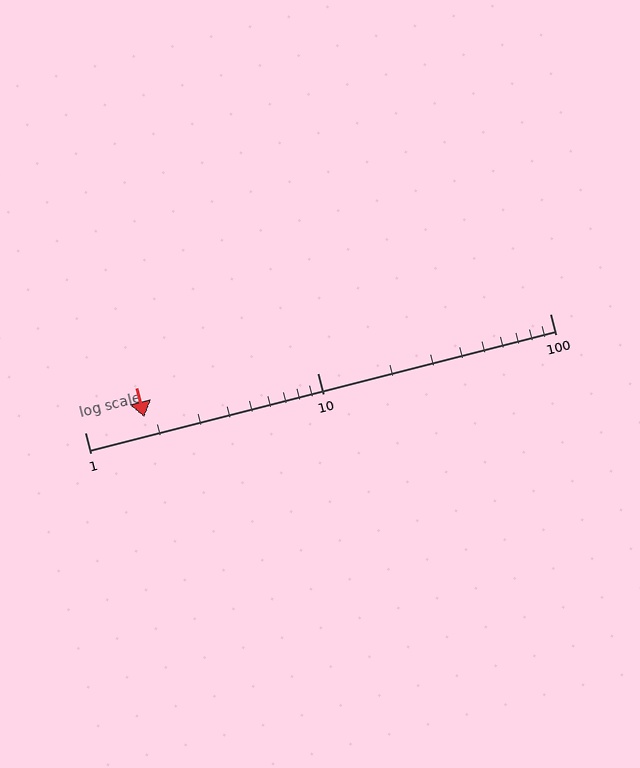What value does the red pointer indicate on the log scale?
The pointer indicates approximately 1.8.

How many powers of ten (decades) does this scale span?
The scale spans 2 decades, from 1 to 100.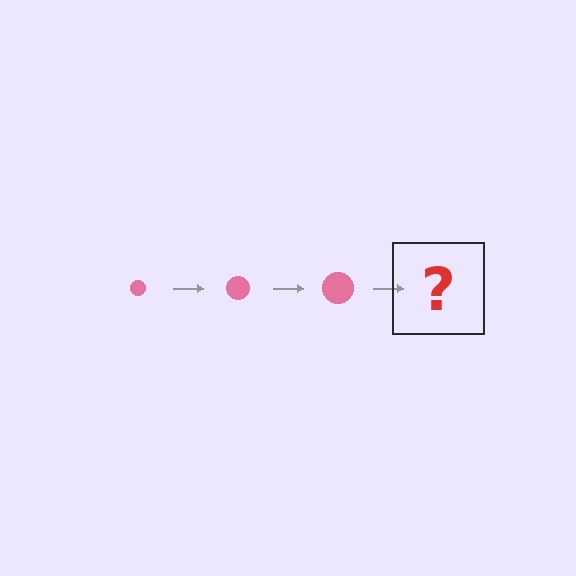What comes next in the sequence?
The next element should be a pink circle, larger than the previous one.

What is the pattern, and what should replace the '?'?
The pattern is that the circle gets progressively larger each step. The '?' should be a pink circle, larger than the previous one.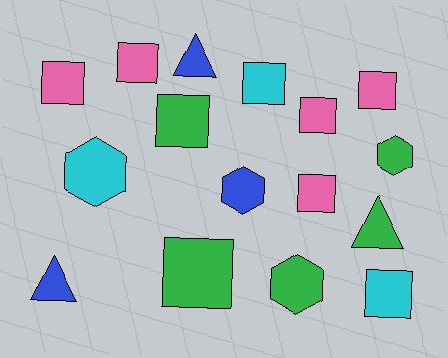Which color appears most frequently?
Pink, with 5 objects.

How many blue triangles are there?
There are 2 blue triangles.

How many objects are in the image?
There are 16 objects.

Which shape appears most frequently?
Square, with 9 objects.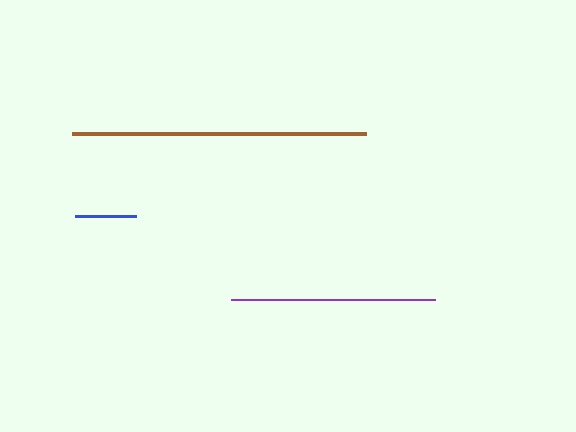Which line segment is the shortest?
The blue line is the shortest at approximately 61 pixels.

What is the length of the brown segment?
The brown segment is approximately 294 pixels long.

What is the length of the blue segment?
The blue segment is approximately 61 pixels long.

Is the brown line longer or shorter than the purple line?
The brown line is longer than the purple line.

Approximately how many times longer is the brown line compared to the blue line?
The brown line is approximately 4.8 times the length of the blue line.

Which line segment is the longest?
The brown line is the longest at approximately 294 pixels.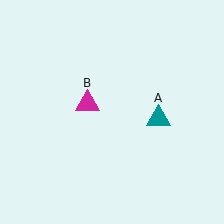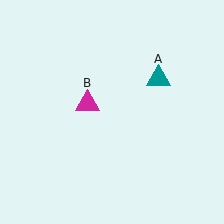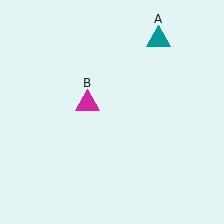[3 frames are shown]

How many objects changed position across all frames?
1 object changed position: teal triangle (object A).